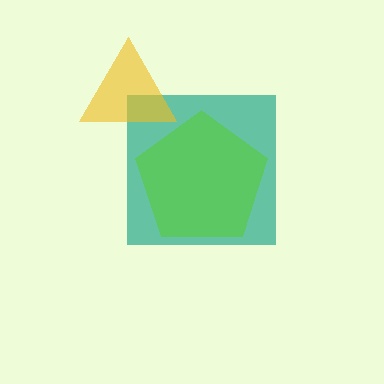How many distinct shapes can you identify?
There are 3 distinct shapes: a teal square, a yellow triangle, a lime pentagon.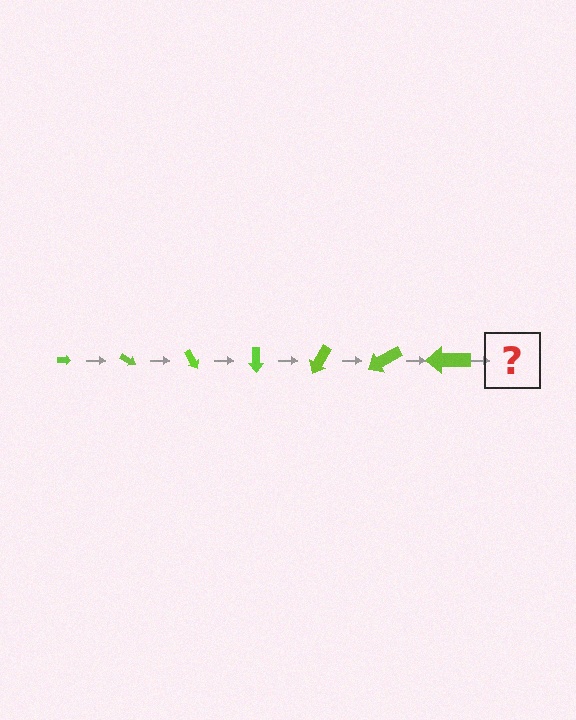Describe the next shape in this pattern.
It should be an arrow, larger than the previous one and rotated 210 degrees from the start.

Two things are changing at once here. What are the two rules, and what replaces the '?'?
The two rules are that the arrow grows larger each step and it rotates 30 degrees each step. The '?' should be an arrow, larger than the previous one and rotated 210 degrees from the start.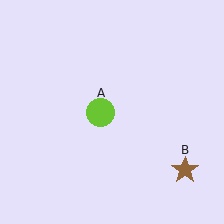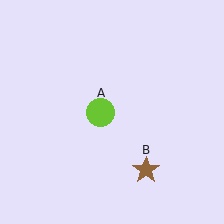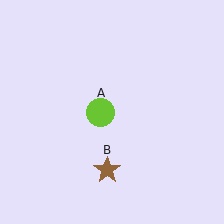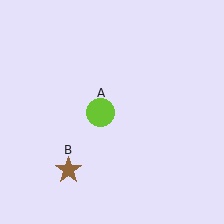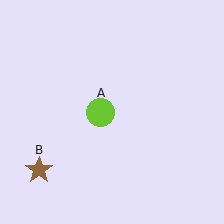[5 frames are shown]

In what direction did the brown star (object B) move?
The brown star (object B) moved left.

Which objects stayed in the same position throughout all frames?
Lime circle (object A) remained stationary.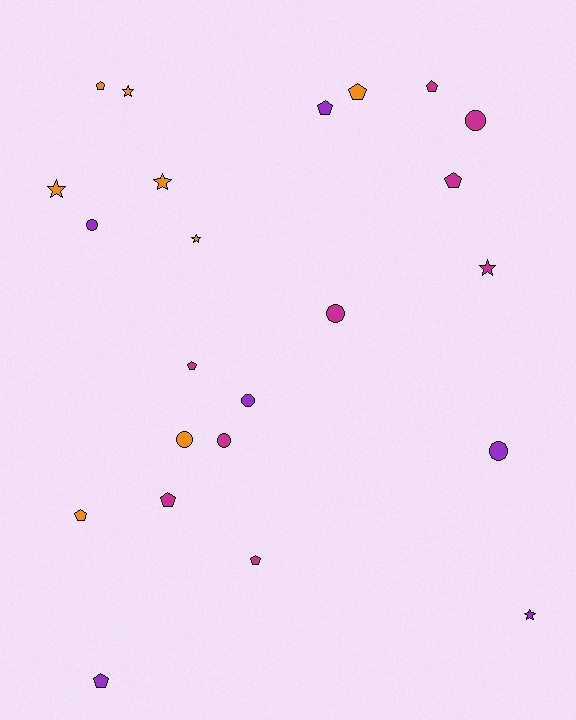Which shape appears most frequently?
Pentagon, with 10 objects.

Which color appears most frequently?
Magenta, with 9 objects.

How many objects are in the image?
There are 23 objects.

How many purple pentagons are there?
There are 2 purple pentagons.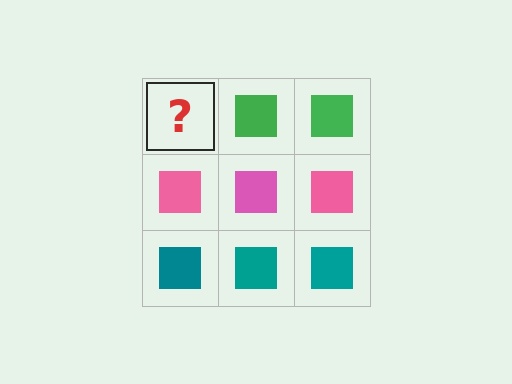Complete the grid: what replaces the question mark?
The question mark should be replaced with a green square.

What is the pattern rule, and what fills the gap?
The rule is that each row has a consistent color. The gap should be filled with a green square.